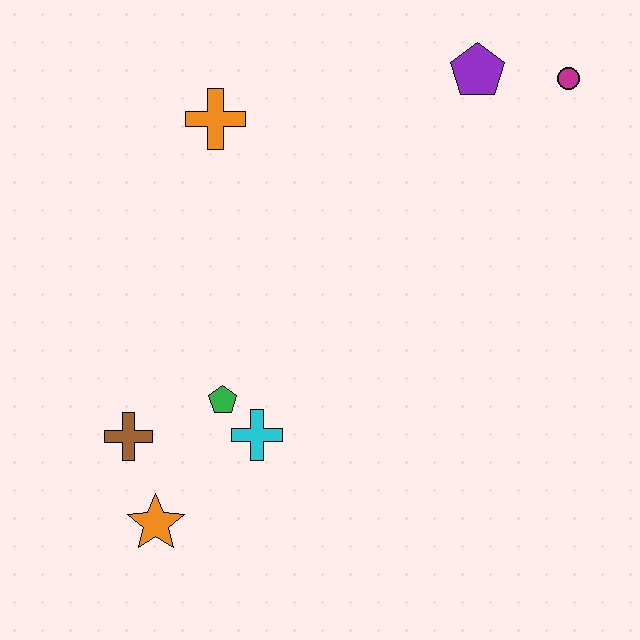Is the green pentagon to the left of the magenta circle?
Yes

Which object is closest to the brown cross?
The orange star is closest to the brown cross.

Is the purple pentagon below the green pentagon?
No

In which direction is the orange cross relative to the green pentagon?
The orange cross is above the green pentagon.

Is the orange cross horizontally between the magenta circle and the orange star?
Yes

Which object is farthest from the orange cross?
The orange star is farthest from the orange cross.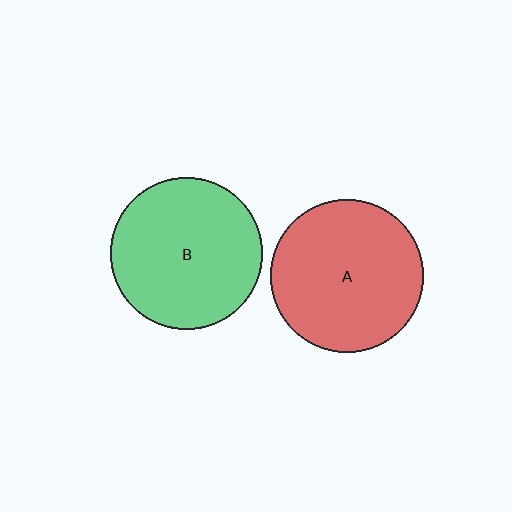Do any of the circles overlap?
No, none of the circles overlap.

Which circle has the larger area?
Circle A (red).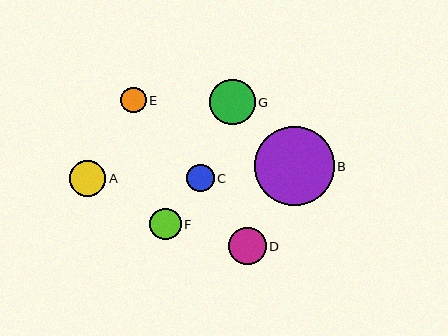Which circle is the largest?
Circle B is the largest with a size of approximately 79 pixels.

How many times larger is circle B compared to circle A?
Circle B is approximately 2.2 times the size of circle A.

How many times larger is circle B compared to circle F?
Circle B is approximately 2.5 times the size of circle F.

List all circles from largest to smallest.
From largest to smallest: B, G, D, A, F, C, E.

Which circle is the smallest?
Circle E is the smallest with a size of approximately 26 pixels.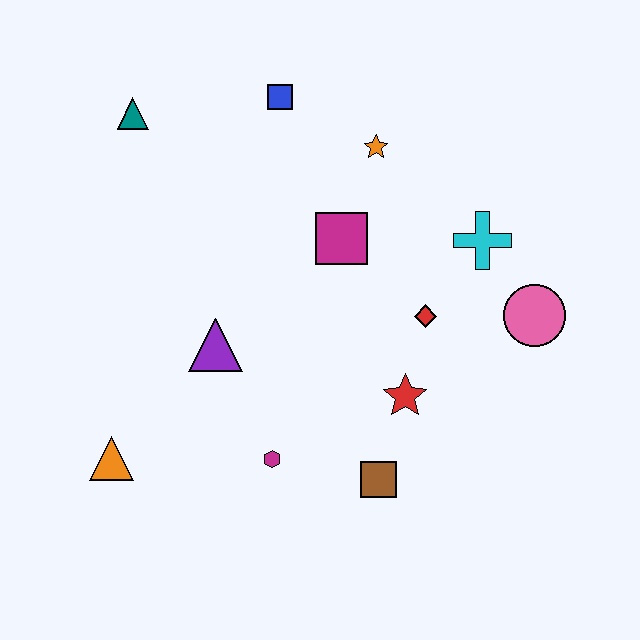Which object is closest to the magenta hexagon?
The brown square is closest to the magenta hexagon.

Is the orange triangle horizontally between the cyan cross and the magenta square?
No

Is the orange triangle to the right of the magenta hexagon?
No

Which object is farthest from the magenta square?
The orange triangle is farthest from the magenta square.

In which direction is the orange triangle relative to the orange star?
The orange triangle is below the orange star.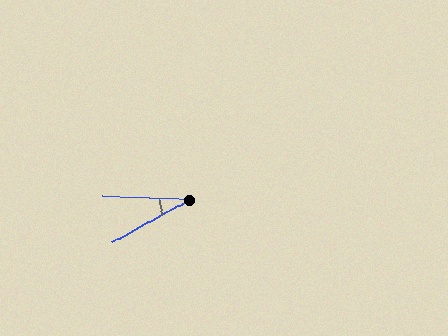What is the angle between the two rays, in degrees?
Approximately 31 degrees.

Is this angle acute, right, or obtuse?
It is acute.